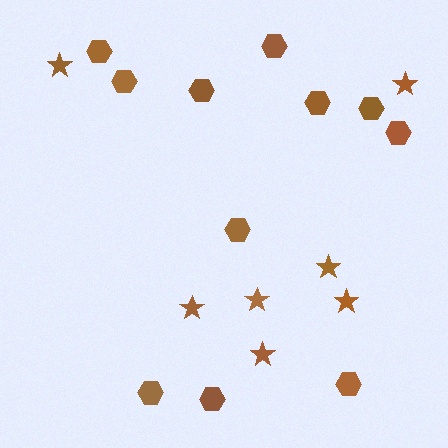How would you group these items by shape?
There are 2 groups: one group of stars (7) and one group of hexagons (11).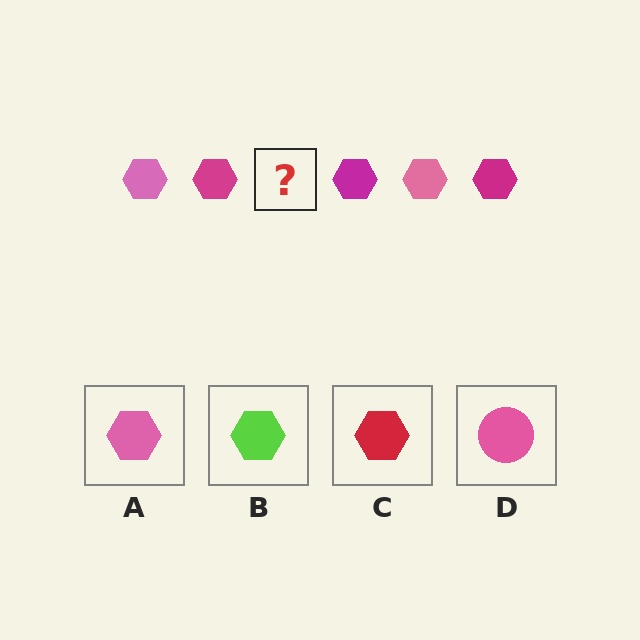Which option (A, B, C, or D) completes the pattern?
A.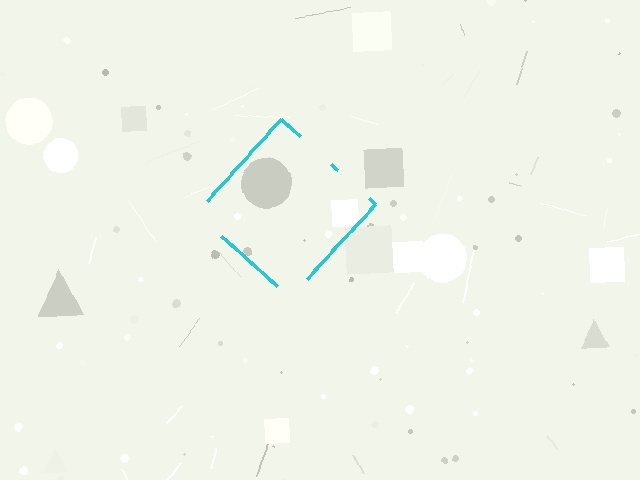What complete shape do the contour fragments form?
The contour fragments form a diamond.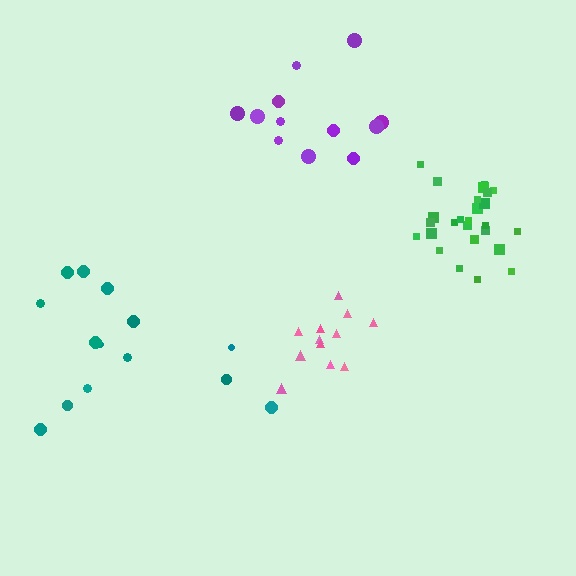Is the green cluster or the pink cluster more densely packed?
Green.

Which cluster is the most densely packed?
Green.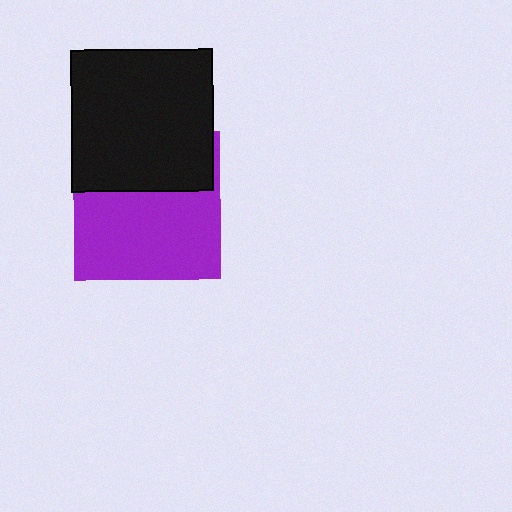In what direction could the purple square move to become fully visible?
The purple square could move down. That would shift it out from behind the black square entirely.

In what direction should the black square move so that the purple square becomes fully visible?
The black square should move up. That is the shortest direction to clear the overlap and leave the purple square fully visible.